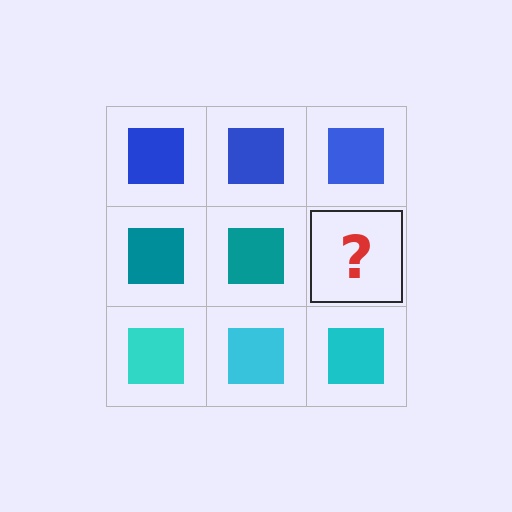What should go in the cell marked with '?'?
The missing cell should contain a teal square.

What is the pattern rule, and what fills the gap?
The rule is that each row has a consistent color. The gap should be filled with a teal square.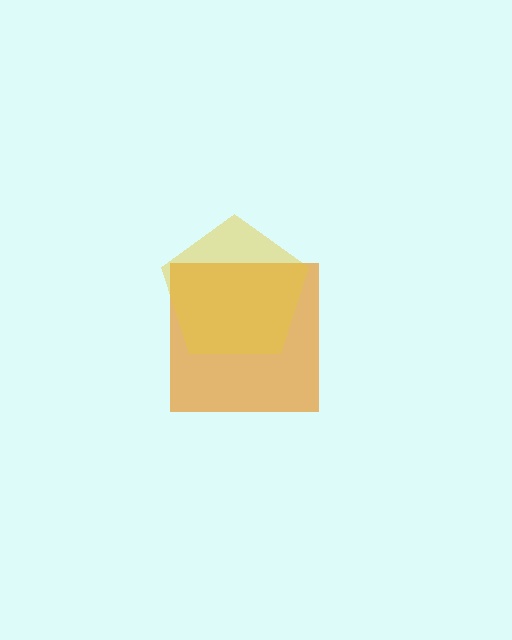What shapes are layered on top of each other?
The layered shapes are: an orange square, a yellow pentagon.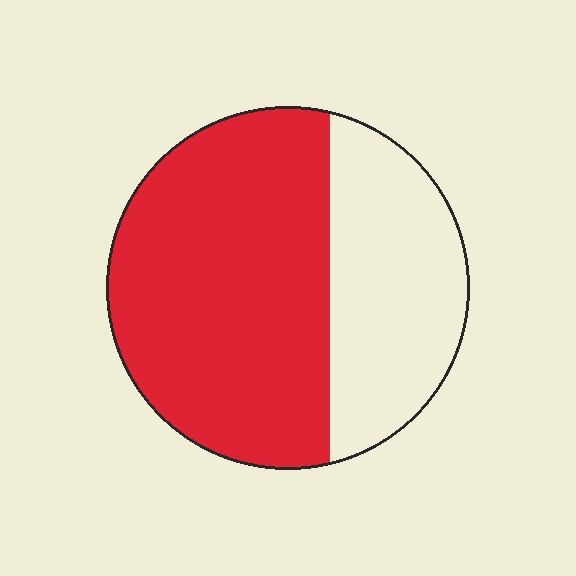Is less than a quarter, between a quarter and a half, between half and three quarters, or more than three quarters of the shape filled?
Between half and three quarters.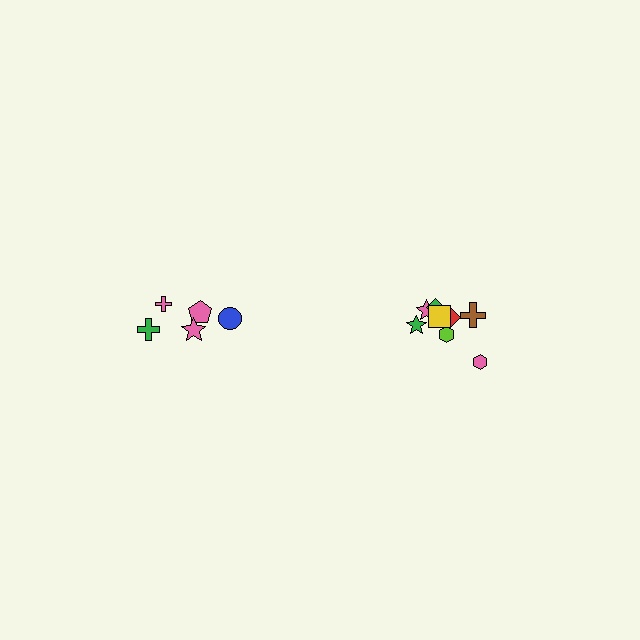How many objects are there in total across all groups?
There are 13 objects.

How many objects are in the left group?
There are 5 objects.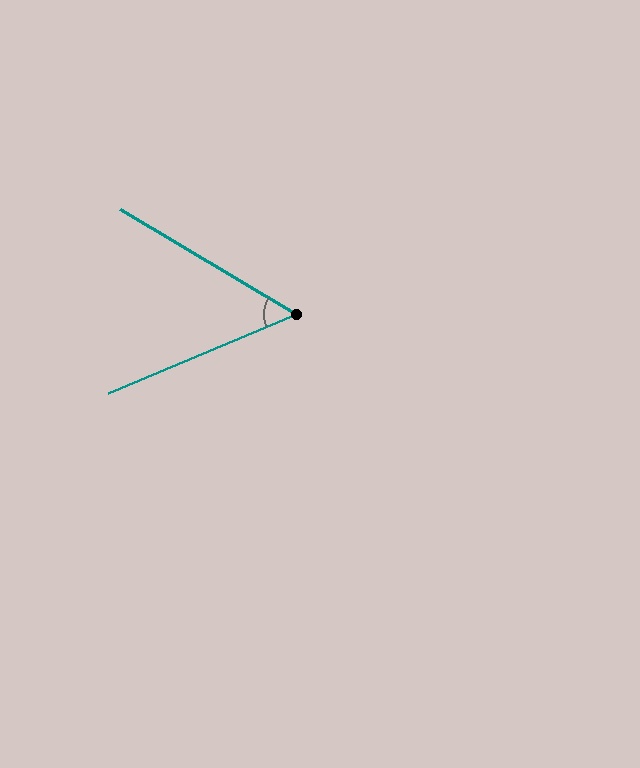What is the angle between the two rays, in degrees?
Approximately 54 degrees.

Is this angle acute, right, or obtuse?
It is acute.